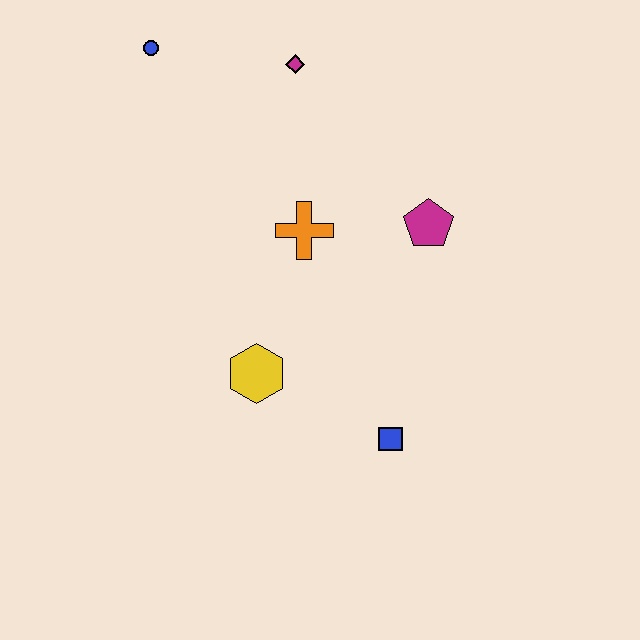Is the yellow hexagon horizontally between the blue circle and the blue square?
Yes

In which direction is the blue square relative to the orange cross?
The blue square is below the orange cross.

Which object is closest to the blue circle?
The magenta diamond is closest to the blue circle.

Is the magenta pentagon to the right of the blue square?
Yes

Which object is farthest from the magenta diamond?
The blue square is farthest from the magenta diamond.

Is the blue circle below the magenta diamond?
No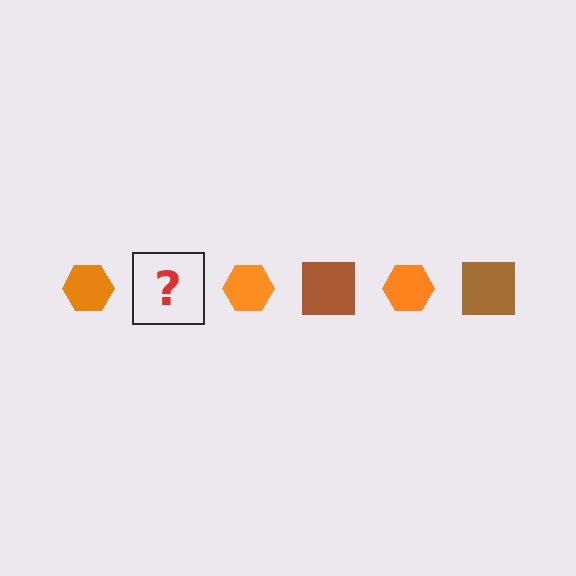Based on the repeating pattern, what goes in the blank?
The blank should be a brown square.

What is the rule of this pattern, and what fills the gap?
The rule is that the pattern alternates between orange hexagon and brown square. The gap should be filled with a brown square.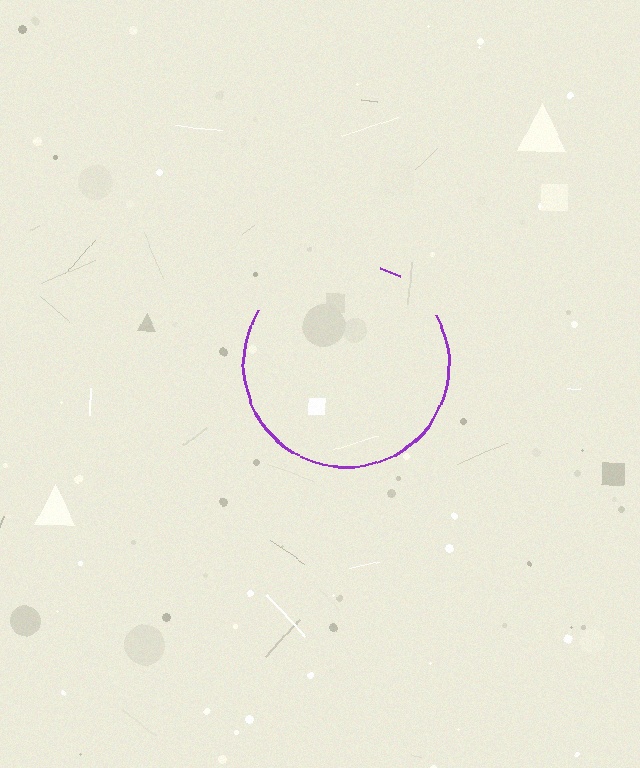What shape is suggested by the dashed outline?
The dashed outline suggests a circle.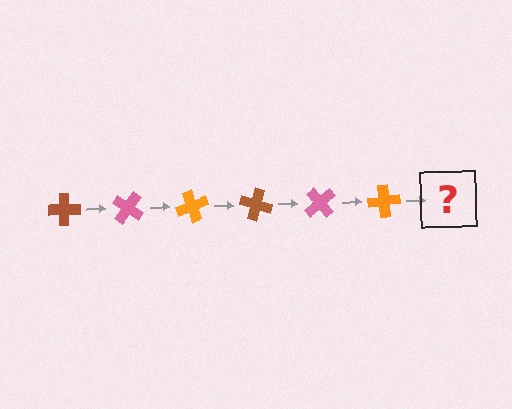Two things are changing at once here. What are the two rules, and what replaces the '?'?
The two rules are that it rotates 35 degrees each step and the color cycles through brown, pink, and orange. The '?' should be a brown cross, rotated 210 degrees from the start.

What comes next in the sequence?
The next element should be a brown cross, rotated 210 degrees from the start.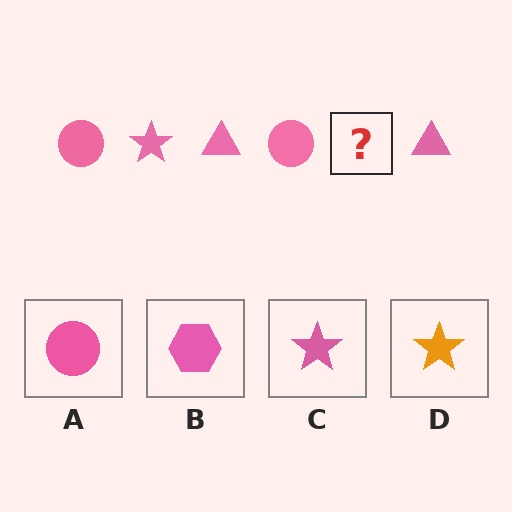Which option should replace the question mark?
Option C.